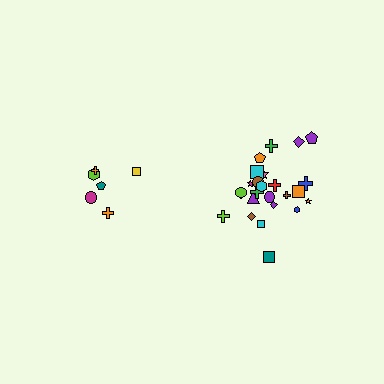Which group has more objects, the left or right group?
The right group.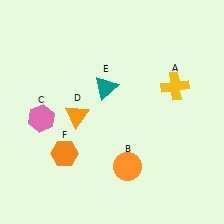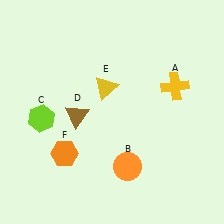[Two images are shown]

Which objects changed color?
C changed from pink to lime. D changed from orange to brown. E changed from teal to yellow.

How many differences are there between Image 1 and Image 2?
There are 3 differences between the two images.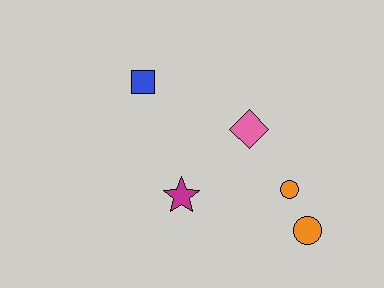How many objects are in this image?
There are 5 objects.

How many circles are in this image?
There are 2 circles.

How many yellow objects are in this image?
There are no yellow objects.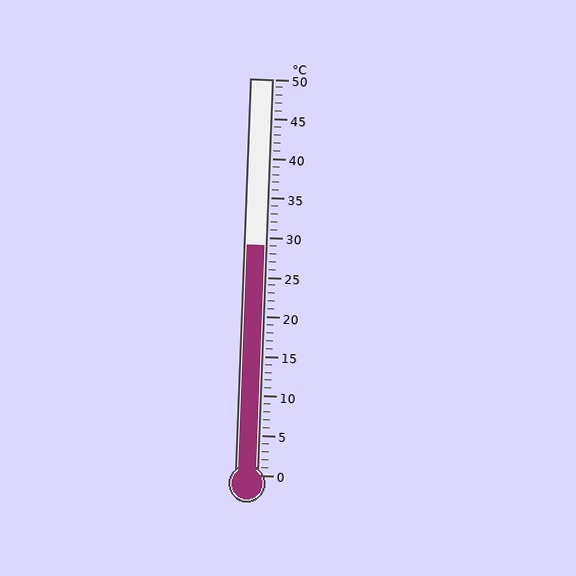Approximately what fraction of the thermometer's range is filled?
The thermometer is filled to approximately 60% of its range.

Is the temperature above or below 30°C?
The temperature is below 30°C.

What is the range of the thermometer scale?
The thermometer scale ranges from 0°C to 50°C.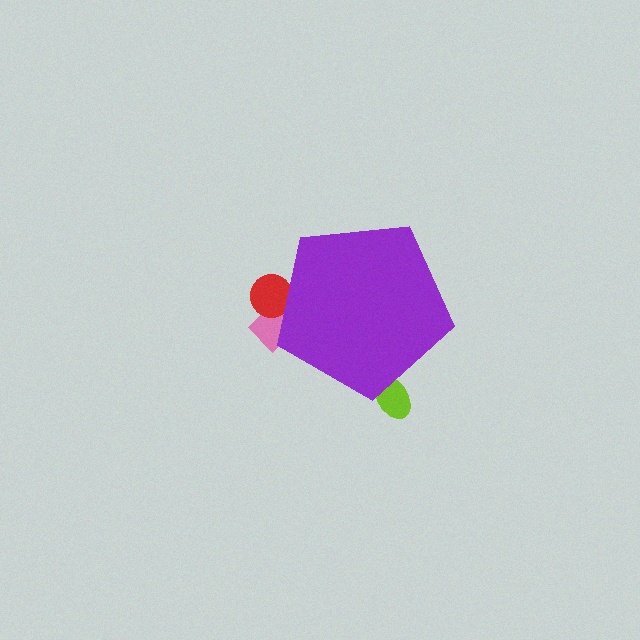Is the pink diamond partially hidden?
Yes, the pink diamond is partially hidden behind the purple pentagon.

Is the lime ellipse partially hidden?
Yes, the lime ellipse is partially hidden behind the purple pentagon.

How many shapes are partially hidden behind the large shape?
3 shapes are partially hidden.